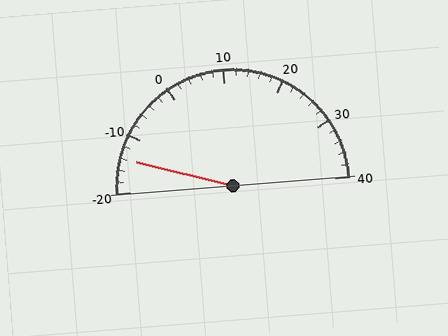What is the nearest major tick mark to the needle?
The nearest major tick mark is -10.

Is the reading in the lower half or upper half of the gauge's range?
The reading is in the lower half of the range (-20 to 40).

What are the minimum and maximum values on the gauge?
The gauge ranges from -20 to 40.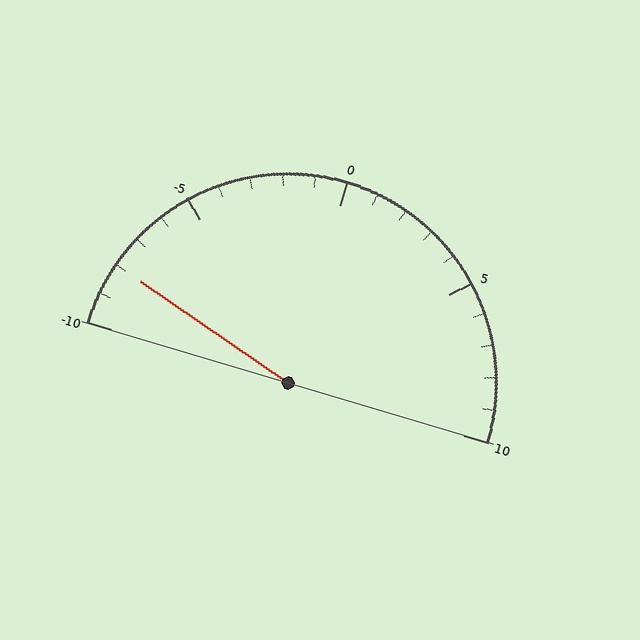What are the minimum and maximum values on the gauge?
The gauge ranges from -10 to 10.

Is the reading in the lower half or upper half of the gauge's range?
The reading is in the lower half of the range (-10 to 10).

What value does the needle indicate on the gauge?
The needle indicates approximately -8.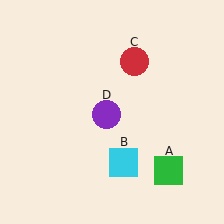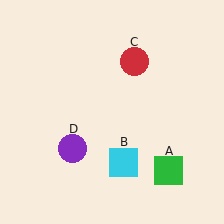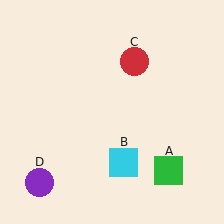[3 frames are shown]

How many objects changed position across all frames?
1 object changed position: purple circle (object D).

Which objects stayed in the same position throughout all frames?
Green square (object A) and cyan square (object B) and red circle (object C) remained stationary.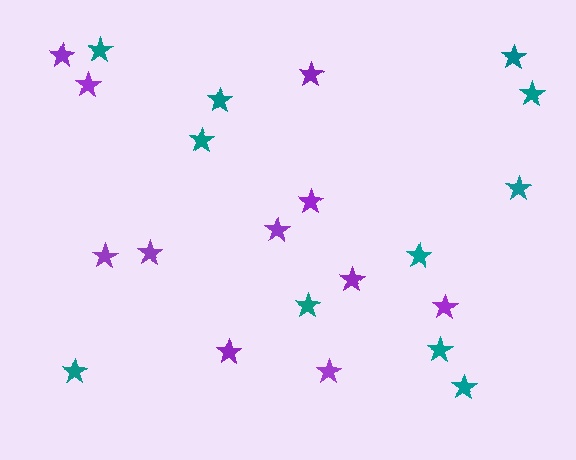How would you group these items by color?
There are 2 groups: one group of purple stars (11) and one group of teal stars (11).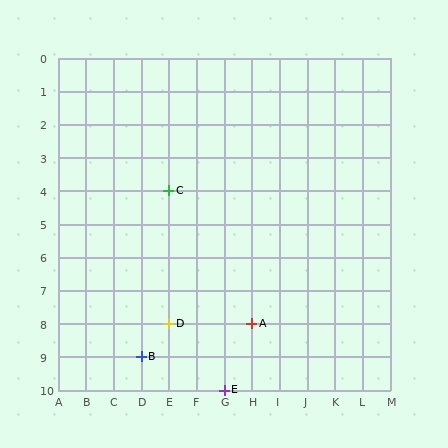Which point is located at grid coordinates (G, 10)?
Point E is at (G, 10).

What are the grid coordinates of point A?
Point A is at grid coordinates (H, 8).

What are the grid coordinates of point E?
Point E is at grid coordinates (G, 10).